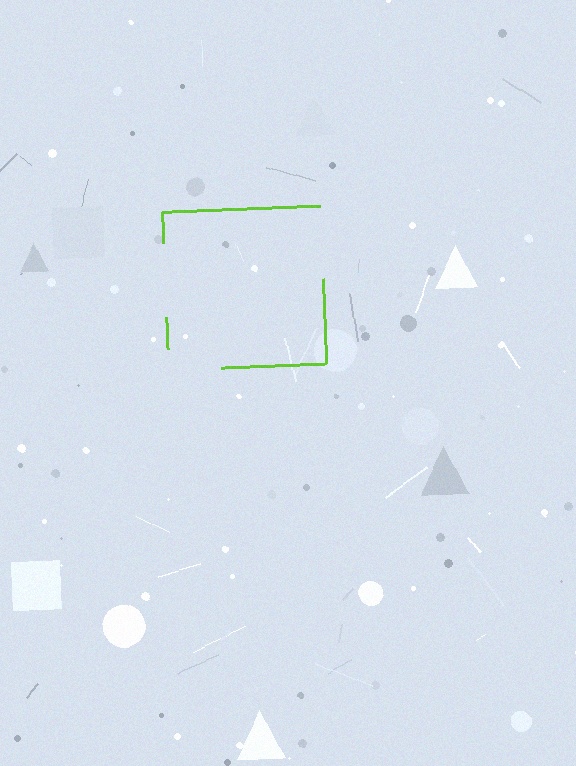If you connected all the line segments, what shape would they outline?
They would outline a square.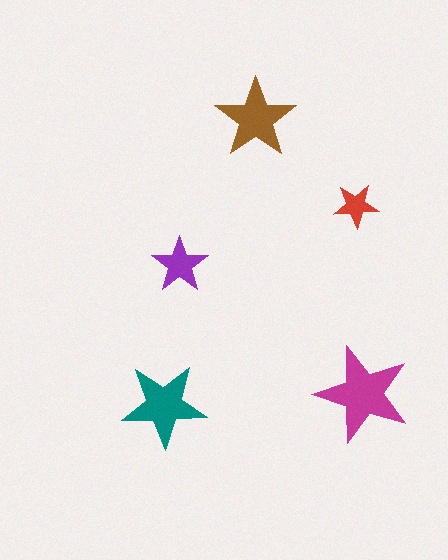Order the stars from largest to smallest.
the magenta one, the teal one, the brown one, the purple one, the red one.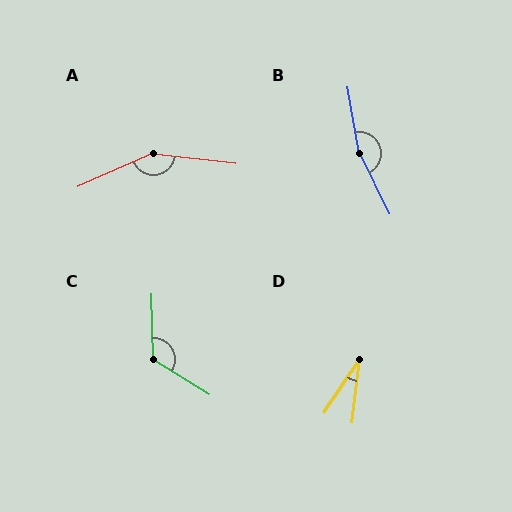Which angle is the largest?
B, at approximately 164 degrees.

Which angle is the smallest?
D, at approximately 27 degrees.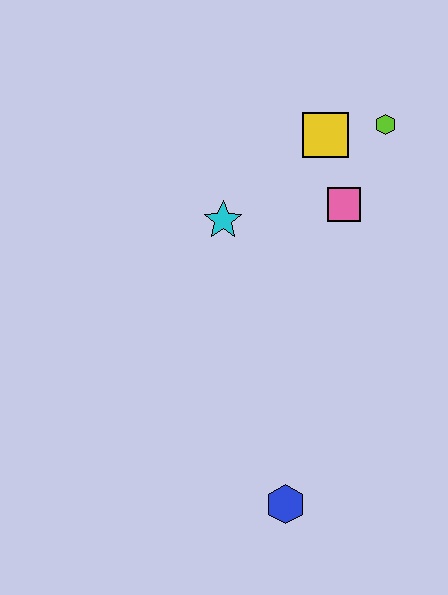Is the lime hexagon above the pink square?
Yes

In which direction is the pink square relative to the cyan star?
The pink square is to the right of the cyan star.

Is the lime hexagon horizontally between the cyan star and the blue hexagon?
No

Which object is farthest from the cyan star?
The blue hexagon is farthest from the cyan star.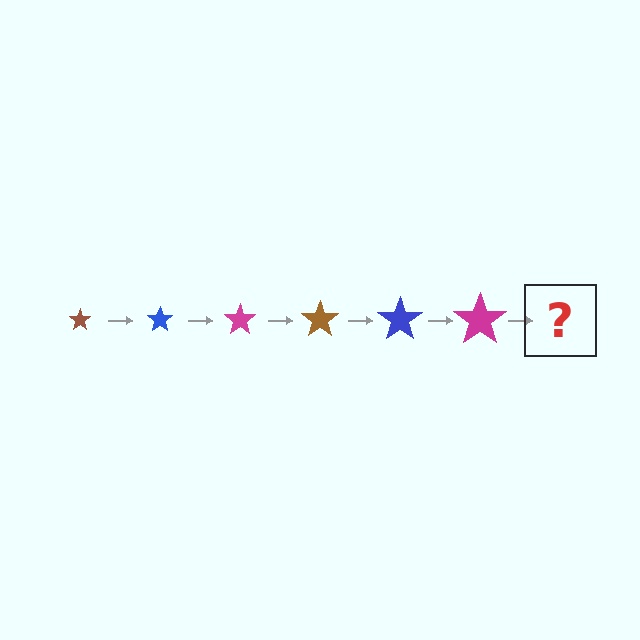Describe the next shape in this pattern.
It should be a brown star, larger than the previous one.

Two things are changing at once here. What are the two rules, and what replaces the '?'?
The two rules are that the star grows larger each step and the color cycles through brown, blue, and magenta. The '?' should be a brown star, larger than the previous one.